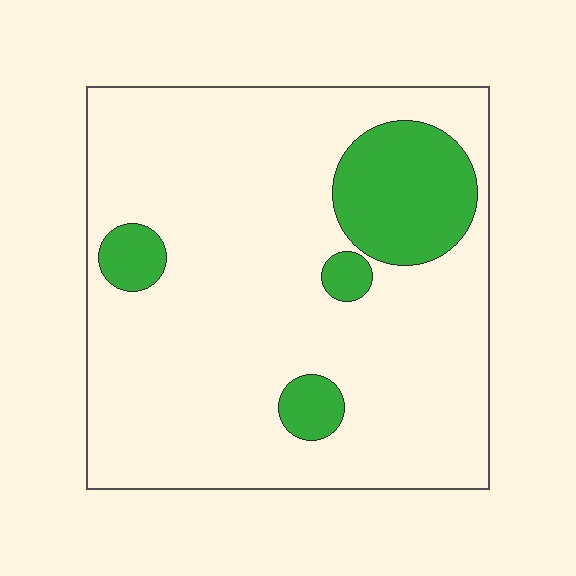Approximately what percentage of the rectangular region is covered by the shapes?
Approximately 15%.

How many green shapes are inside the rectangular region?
4.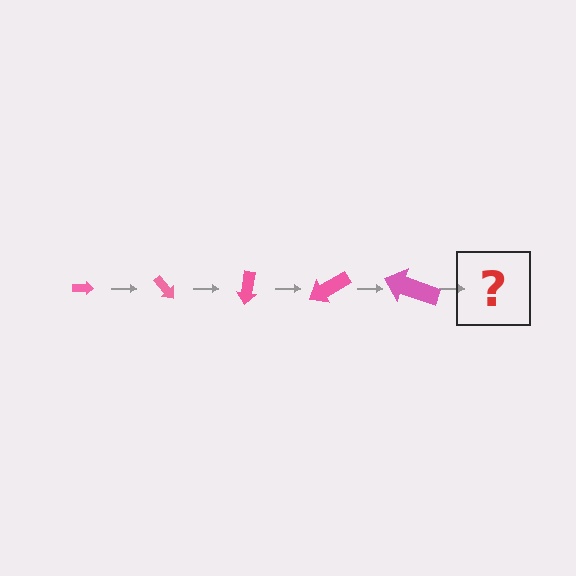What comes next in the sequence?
The next element should be an arrow, larger than the previous one and rotated 250 degrees from the start.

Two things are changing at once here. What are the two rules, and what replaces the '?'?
The two rules are that the arrow grows larger each step and it rotates 50 degrees each step. The '?' should be an arrow, larger than the previous one and rotated 250 degrees from the start.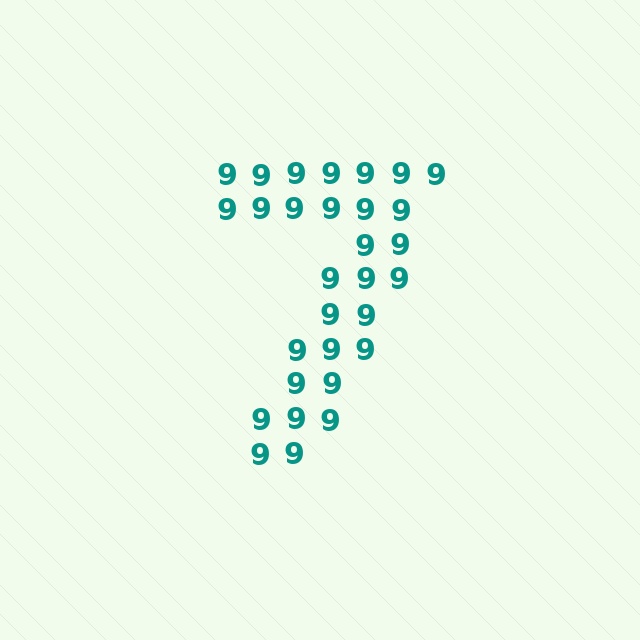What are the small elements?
The small elements are digit 9's.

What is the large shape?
The large shape is the digit 7.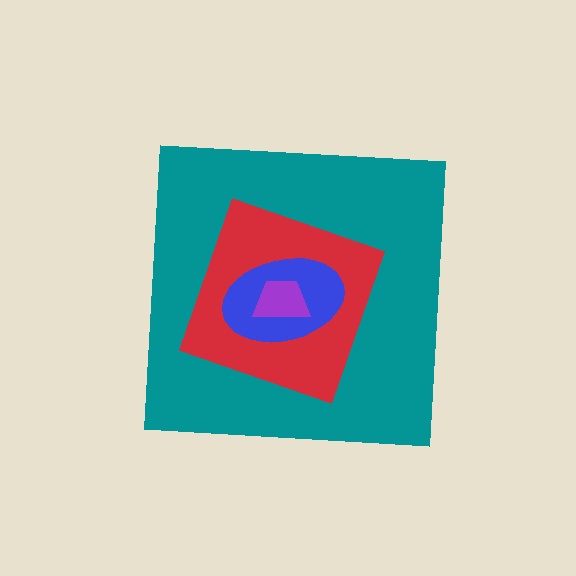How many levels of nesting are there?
4.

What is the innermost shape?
The purple trapezoid.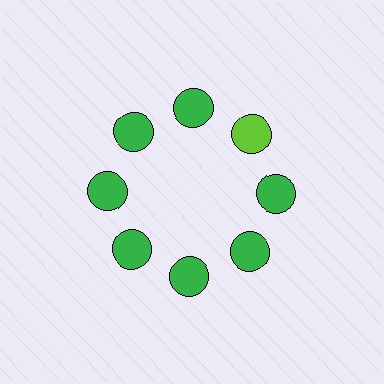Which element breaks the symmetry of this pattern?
The lime circle at roughly the 2 o'clock position breaks the symmetry. All other shapes are green circles.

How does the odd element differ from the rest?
It has a different color: lime instead of green.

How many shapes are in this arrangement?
There are 8 shapes arranged in a ring pattern.